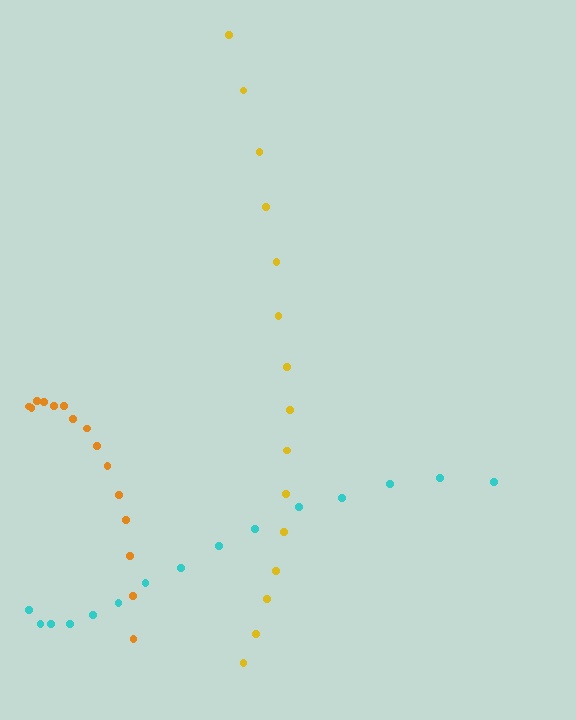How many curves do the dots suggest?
There are 3 distinct paths.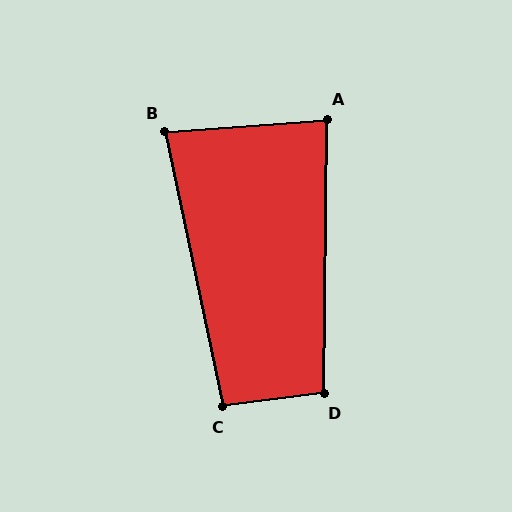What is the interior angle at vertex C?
Approximately 95 degrees (approximately right).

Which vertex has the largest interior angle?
D, at approximately 98 degrees.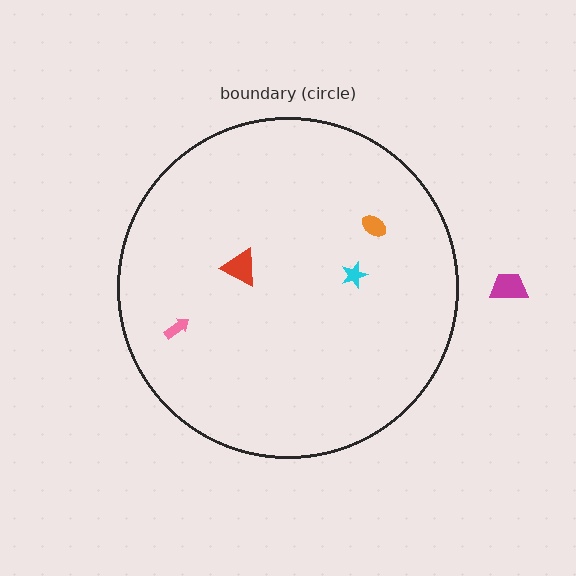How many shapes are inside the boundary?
4 inside, 1 outside.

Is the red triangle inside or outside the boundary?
Inside.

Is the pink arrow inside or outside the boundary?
Inside.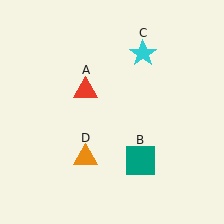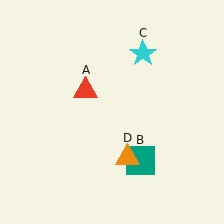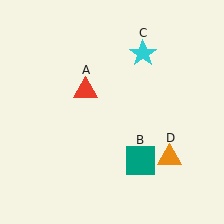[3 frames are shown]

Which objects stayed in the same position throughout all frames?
Red triangle (object A) and teal square (object B) and cyan star (object C) remained stationary.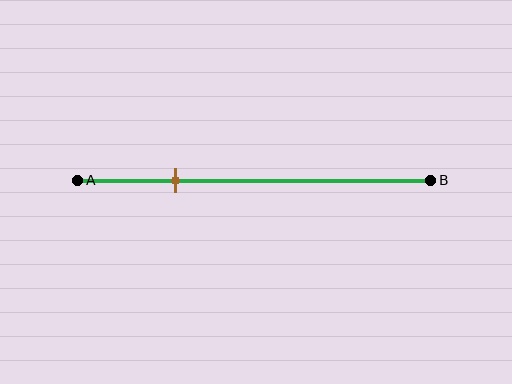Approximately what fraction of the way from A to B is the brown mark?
The brown mark is approximately 30% of the way from A to B.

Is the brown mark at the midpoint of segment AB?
No, the mark is at about 30% from A, not at the 50% midpoint.